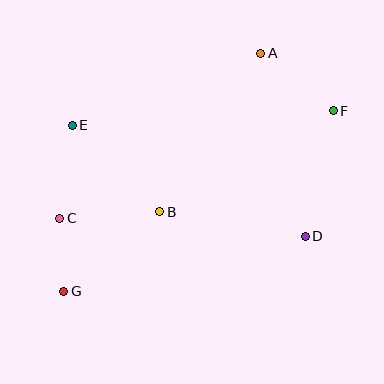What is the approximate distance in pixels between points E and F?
The distance between E and F is approximately 261 pixels.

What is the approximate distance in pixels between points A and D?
The distance between A and D is approximately 188 pixels.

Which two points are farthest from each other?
Points F and G are farthest from each other.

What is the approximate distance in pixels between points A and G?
The distance between A and G is approximately 309 pixels.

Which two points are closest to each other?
Points C and G are closest to each other.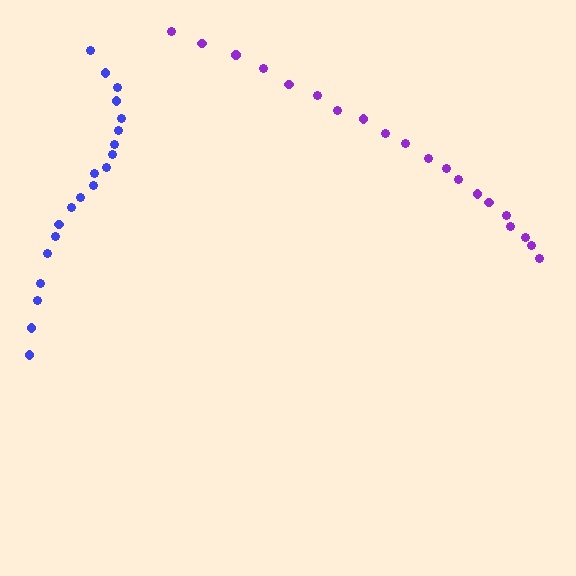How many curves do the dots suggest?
There are 2 distinct paths.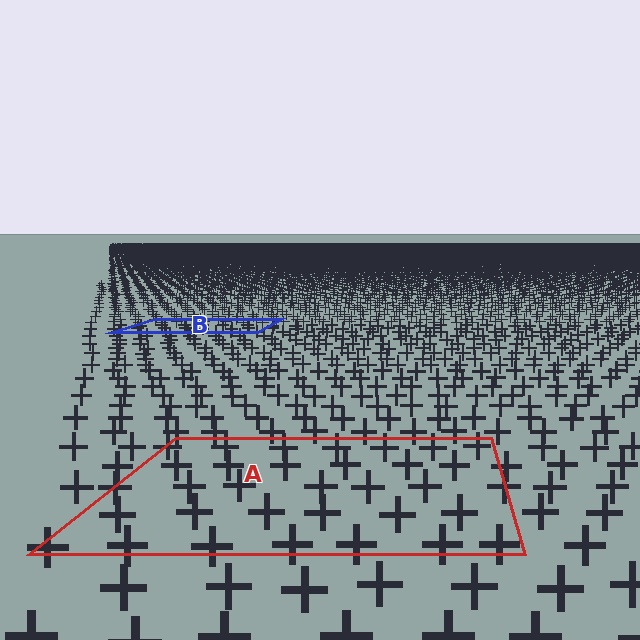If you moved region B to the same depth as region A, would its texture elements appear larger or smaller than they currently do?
They would appear larger. At a closer depth, the same texture elements are projected at a bigger on-screen size.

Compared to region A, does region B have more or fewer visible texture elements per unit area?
Region B has more texture elements per unit area — they are packed more densely because it is farther away.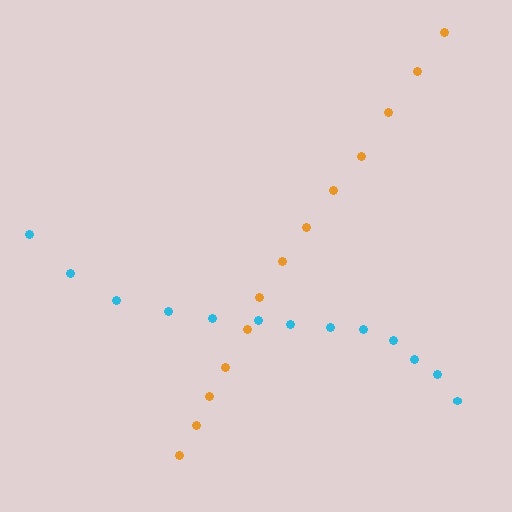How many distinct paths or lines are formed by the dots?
There are 2 distinct paths.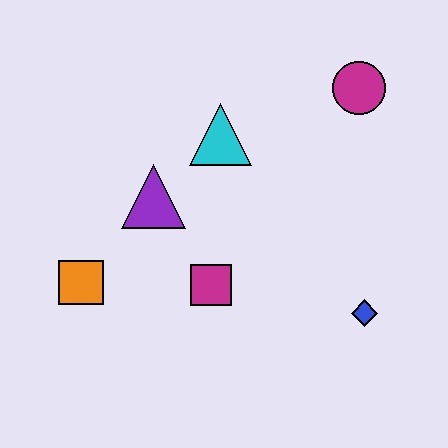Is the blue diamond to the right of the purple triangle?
Yes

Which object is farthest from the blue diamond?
The orange square is farthest from the blue diamond.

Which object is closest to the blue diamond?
The magenta square is closest to the blue diamond.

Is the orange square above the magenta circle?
No